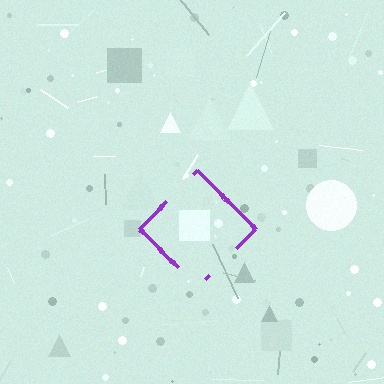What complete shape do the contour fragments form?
The contour fragments form a diamond.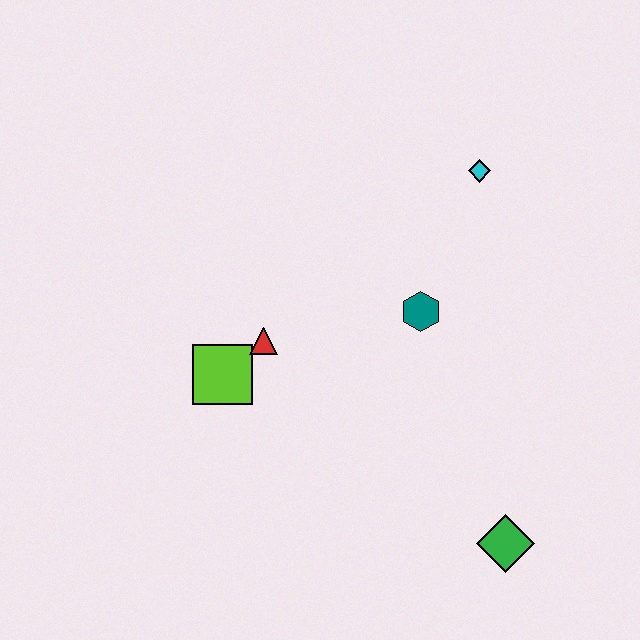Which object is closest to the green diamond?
The teal hexagon is closest to the green diamond.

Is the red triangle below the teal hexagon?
Yes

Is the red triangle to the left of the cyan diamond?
Yes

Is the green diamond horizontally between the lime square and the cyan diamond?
No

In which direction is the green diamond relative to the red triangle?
The green diamond is to the right of the red triangle.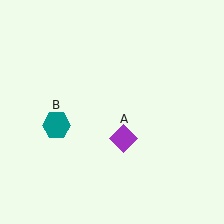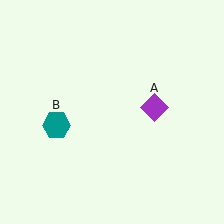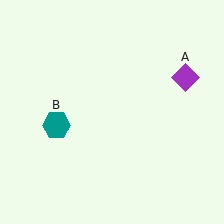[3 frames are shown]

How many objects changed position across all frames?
1 object changed position: purple diamond (object A).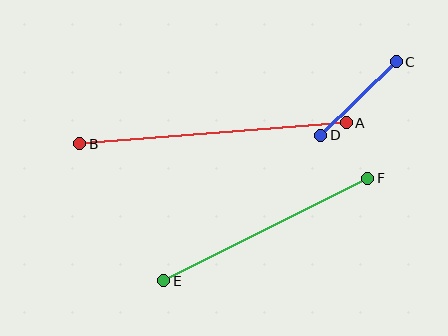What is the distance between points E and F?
The distance is approximately 228 pixels.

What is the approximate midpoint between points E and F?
The midpoint is at approximately (266, 230) pixels.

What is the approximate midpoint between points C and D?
The midpoint is at approximately (358, 99) pixels.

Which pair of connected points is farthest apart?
Points A and B are farthest apart.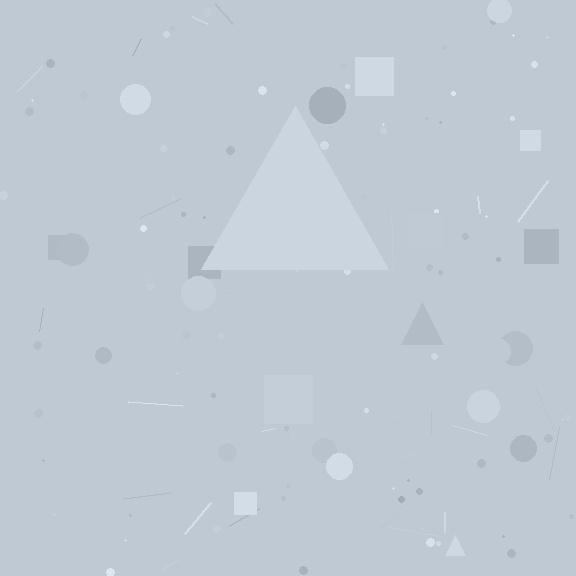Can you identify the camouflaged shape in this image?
The camouflaged shape is a triangle.